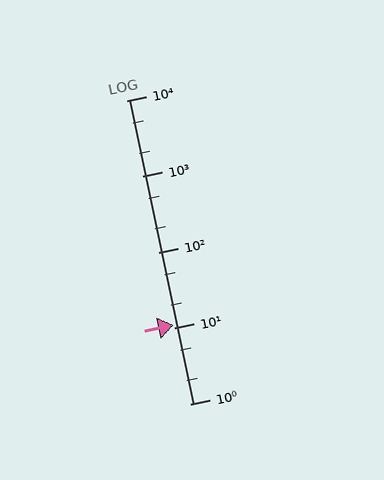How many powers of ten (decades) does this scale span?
The scale spans 4 decades, from 1 to 10000.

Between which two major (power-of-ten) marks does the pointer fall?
The pointer is between 10 and 100.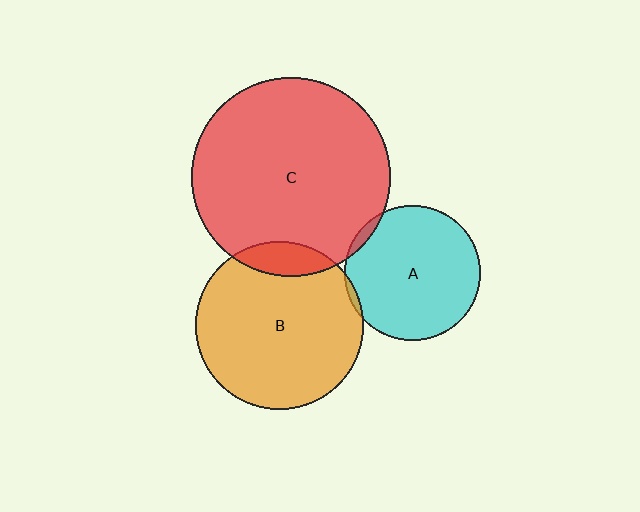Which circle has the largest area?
Circle C (red).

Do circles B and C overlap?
Yes.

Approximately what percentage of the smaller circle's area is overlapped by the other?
Approximately 10%.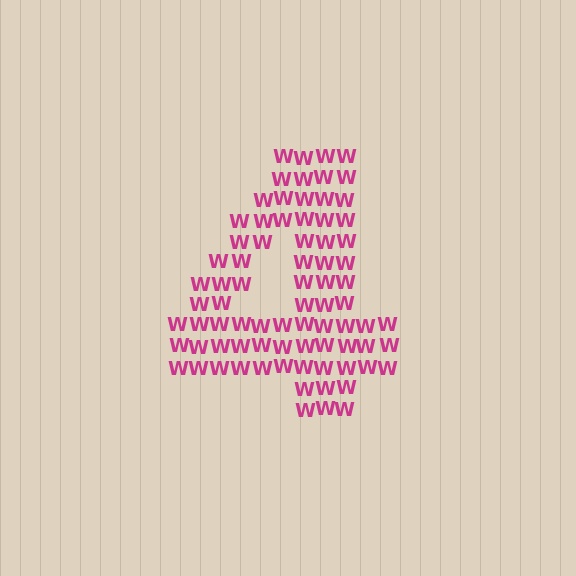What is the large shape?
The large shape is the digit 4.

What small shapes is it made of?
It is made of small letter W's.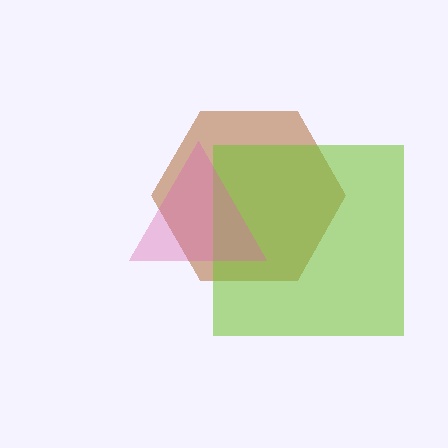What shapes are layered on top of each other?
The layered shapes are: a brown hexagon, a lime square, a pink triangle.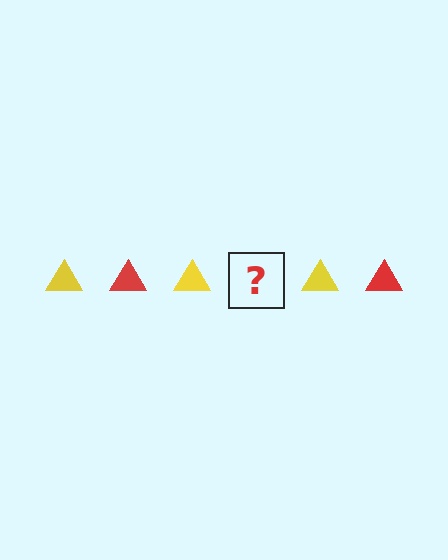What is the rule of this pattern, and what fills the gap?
The rule is that the pattern cycles through yellow, red triangles. The gap should be filled with a red triangle.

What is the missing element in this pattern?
The missing element is a red triangle.